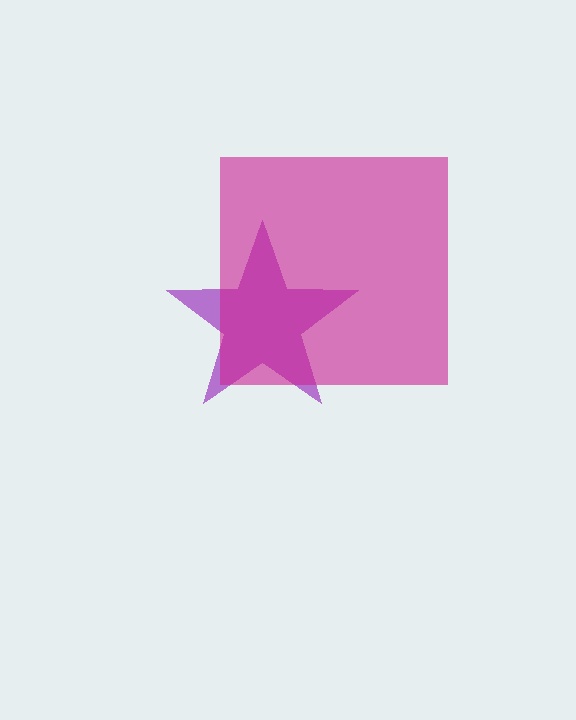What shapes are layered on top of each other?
The layered shapes are: a purple star, a magenta square.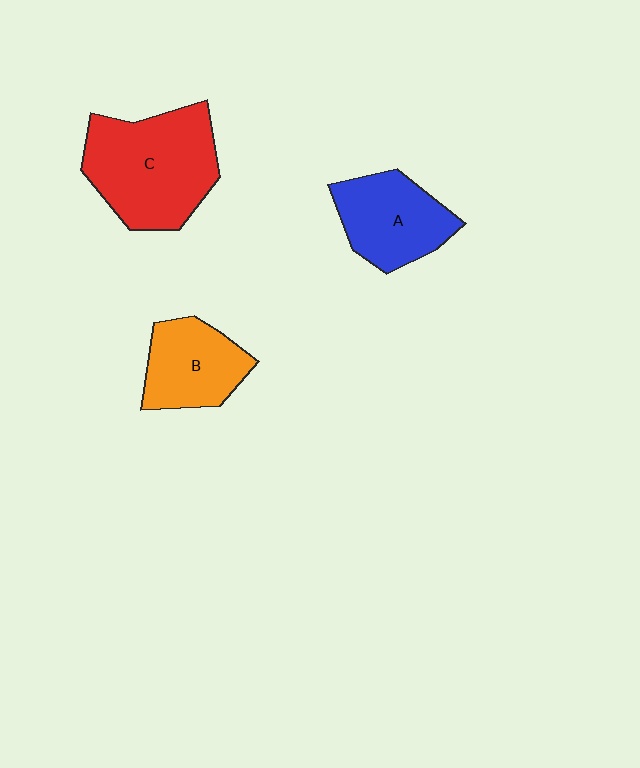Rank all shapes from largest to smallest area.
From largest to smallest: C (red), A (blue), B (orange).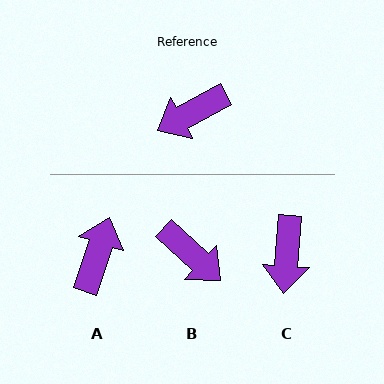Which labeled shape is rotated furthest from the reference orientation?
A, about 136 degrees away.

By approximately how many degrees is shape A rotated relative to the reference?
Approximately 136 degrees clockwise.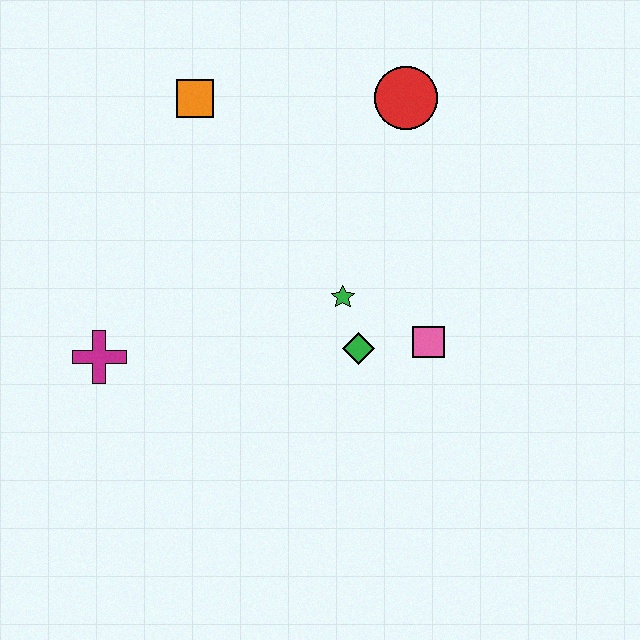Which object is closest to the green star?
The green diamond is closest to the green star.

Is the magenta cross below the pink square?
Yes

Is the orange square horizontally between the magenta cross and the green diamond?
Yes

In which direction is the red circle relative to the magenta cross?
The red circle is to the right of the magenta cross.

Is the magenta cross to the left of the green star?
Yes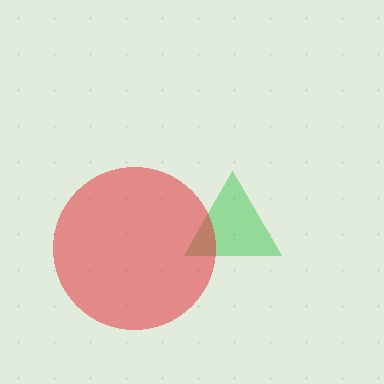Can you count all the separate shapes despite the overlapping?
Yes, there are 2 separate shapes.